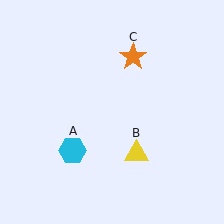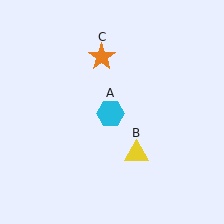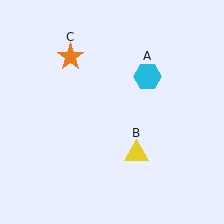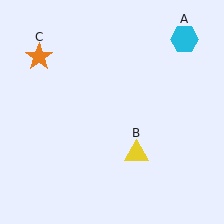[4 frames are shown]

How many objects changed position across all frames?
2 objects changed position: cyan hexagon (object A), orange star (object C).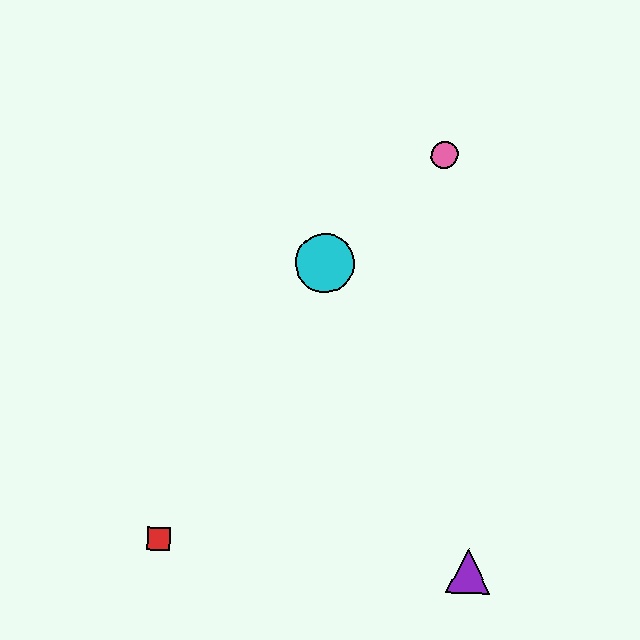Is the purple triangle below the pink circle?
Yes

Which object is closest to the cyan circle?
The pink circle is closest to the cyan circle.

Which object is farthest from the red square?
The pink circle is farthest from the red square.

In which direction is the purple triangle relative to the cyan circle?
The purple triangle is below the cyan circle.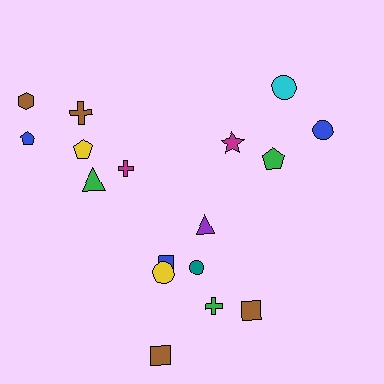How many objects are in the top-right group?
There are 4 objects.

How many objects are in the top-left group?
There are 6 objects.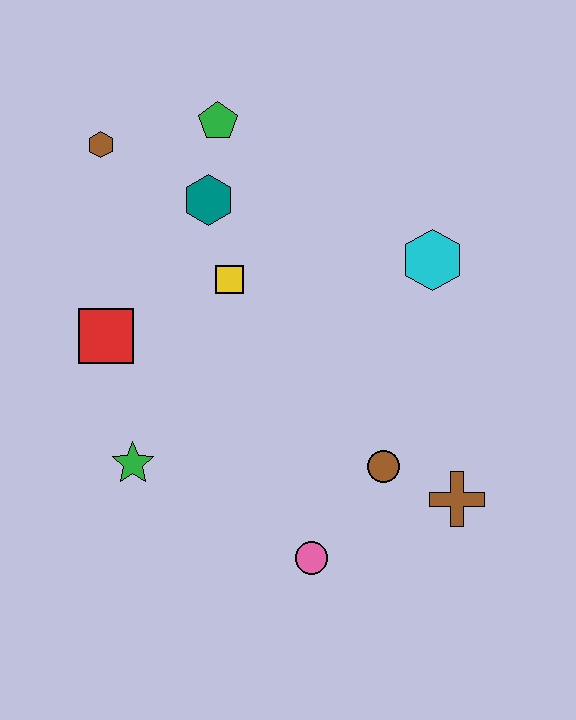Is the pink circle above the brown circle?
No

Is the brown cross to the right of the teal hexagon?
Yes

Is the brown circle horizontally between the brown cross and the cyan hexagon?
No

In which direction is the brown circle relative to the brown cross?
The brown circle is to the left of the brown cross.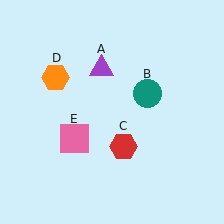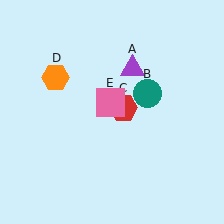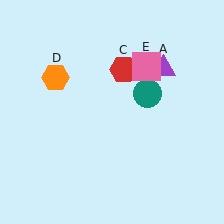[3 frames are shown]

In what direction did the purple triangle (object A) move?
The purple triangle (object A) moved right.